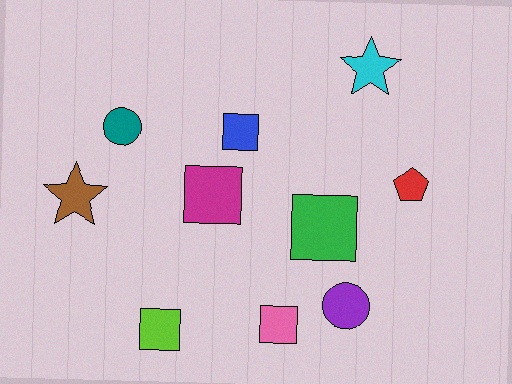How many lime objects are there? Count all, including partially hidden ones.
There is 1 lime object.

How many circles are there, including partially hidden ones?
There are 2 circles.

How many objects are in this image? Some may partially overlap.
There are 10 objects.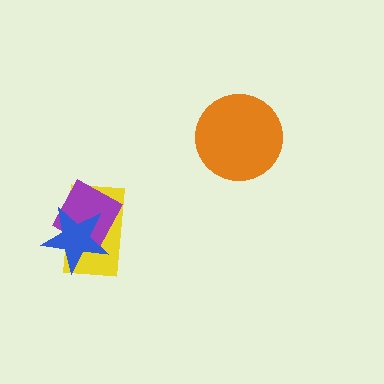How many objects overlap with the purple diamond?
2 objects overlap with the purple diamond.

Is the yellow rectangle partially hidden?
Yes, it is partially covered by another shape.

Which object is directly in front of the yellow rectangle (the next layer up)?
The purple diamond is directly in front of the yellow rectangle.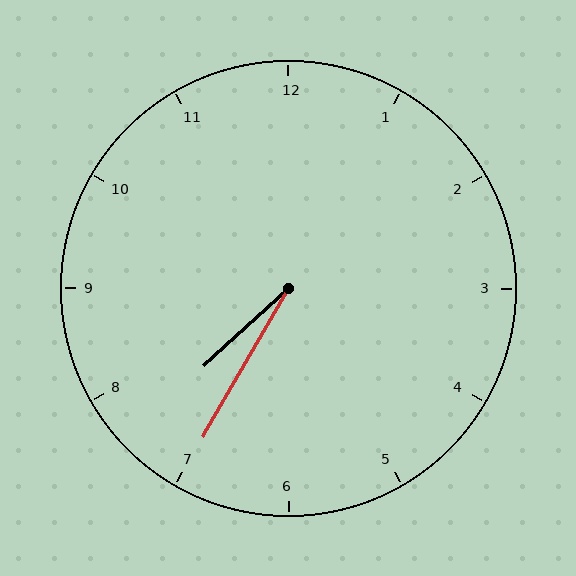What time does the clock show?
7:35.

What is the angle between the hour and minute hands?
Approximately 18 degrees.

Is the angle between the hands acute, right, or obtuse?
It is acute.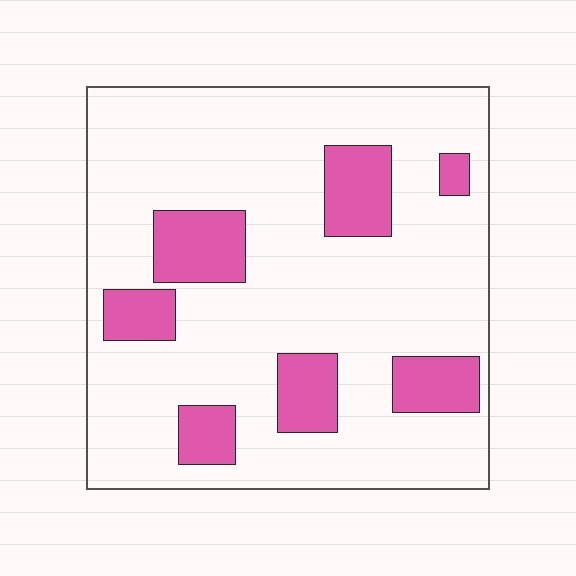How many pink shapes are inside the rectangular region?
7.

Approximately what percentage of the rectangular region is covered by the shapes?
Approximately 20%.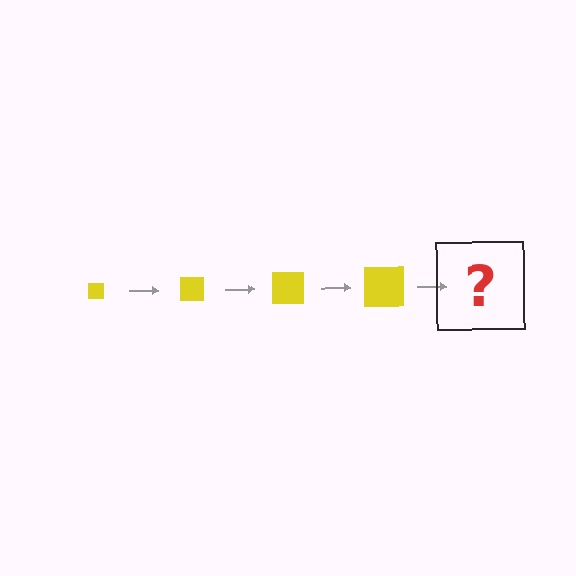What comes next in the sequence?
The next element should be a yellow square, larger than the previous one.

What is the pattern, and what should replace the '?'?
The pattern is that the square gets progressively larger each step. The '?' should be a yellow square, larger than the previous one.